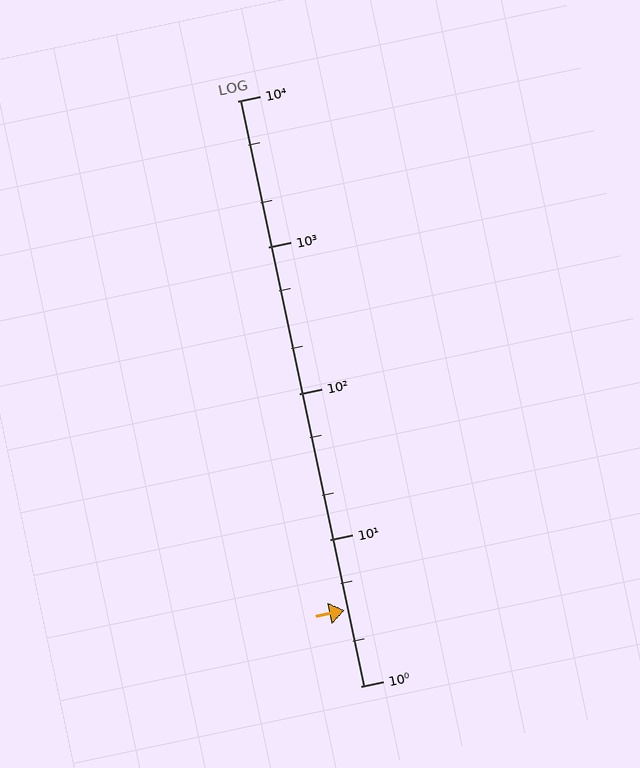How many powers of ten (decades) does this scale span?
The scale spans 4 decades, from 1 to 10000.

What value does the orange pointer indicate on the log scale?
The pointer indicates approximately 3.3.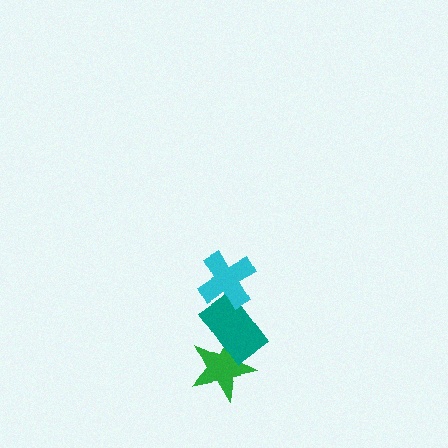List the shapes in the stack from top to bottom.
From top to bottom: the cyan cross, the teal rectangle, the green star.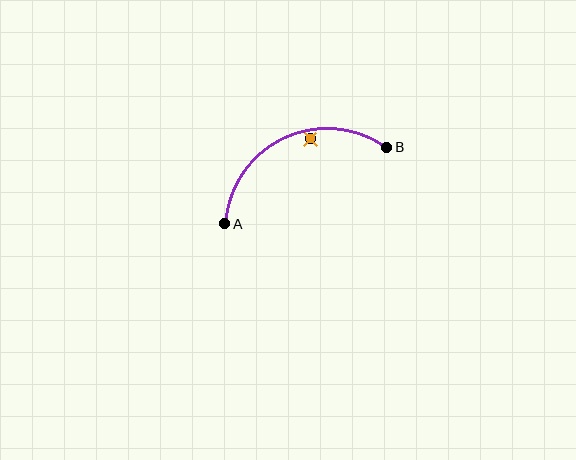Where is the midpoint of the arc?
The arc midpoint is the point on the curve farthest from the straight line joining A and B. It sits above that line.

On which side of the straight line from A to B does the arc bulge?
The arc bulges above the straight line connecting A and B.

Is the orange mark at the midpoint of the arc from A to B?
No — the orange mark does not lie on the arc at all. It sits slightly inside the curve.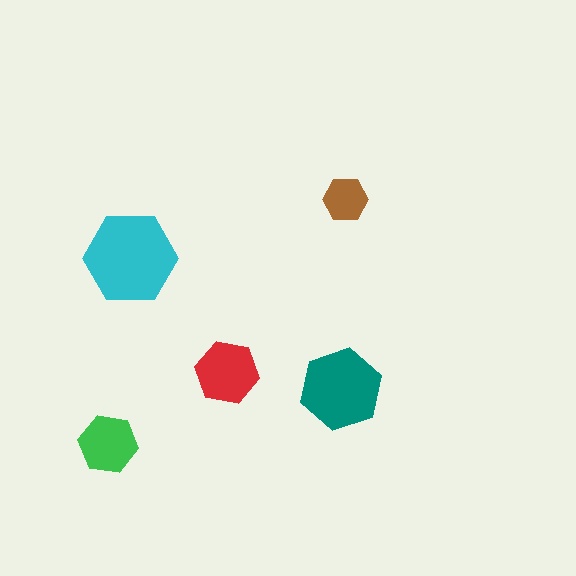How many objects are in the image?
There are 5 objects in the image.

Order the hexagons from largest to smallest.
the cyan one, the teal one, the red one, the green one, the brown one.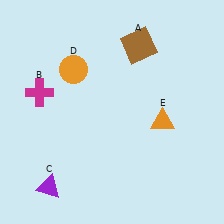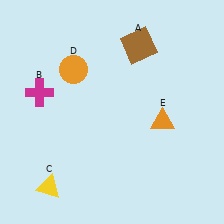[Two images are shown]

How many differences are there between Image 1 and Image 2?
There is 1 difference between the two images.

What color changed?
The triangle (C) changed from purple in Image 1 to yellow in Image 2.